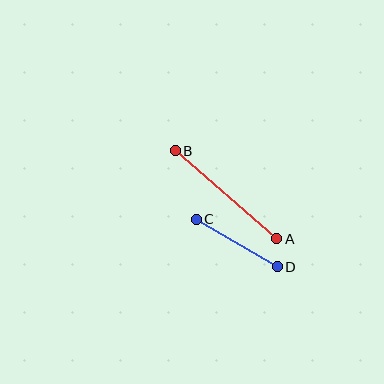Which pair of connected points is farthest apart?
Points A and B are farthest apart.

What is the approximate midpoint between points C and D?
The midpoint is at approximately (237, 243) pixels.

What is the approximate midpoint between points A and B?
The midpoint is at approximately (226, 195) pixels.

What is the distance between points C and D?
The distance is approximately 94 pixels.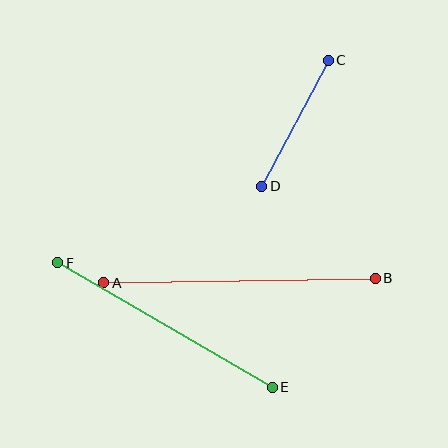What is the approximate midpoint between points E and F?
The midpoint is at approximately (165, 325) pixels.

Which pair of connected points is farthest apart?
Points A and B are farthest apart.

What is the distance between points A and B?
The distance is approximately 272 pixels.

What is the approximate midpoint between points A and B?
The midpoint is at approximately (240, 280) pixels.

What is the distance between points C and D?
The distance is approximately 143 pixels.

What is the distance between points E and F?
The distance is approximately 248 pixels.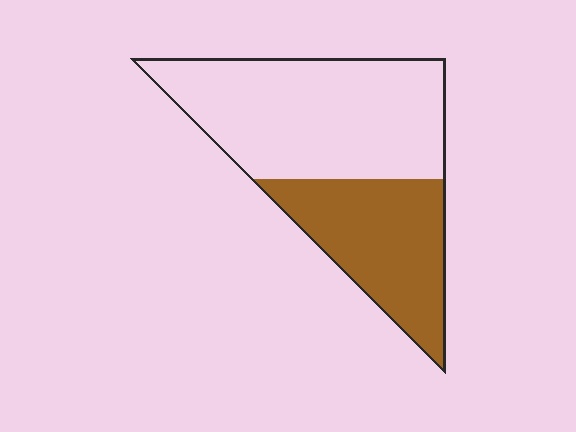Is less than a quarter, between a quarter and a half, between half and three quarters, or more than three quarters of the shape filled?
Between a quarter and a half.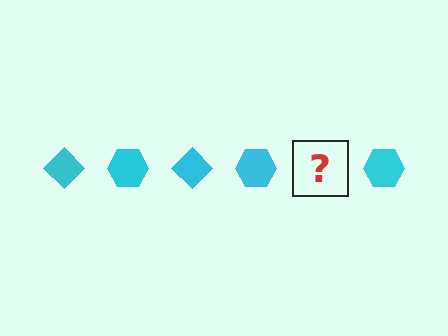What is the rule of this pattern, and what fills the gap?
The rule is that the pattern cycles through diamond, hexagon shapes in cyan. The gap should be filled with a cyan diamond.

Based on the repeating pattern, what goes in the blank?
The blank should be a cyan diamond.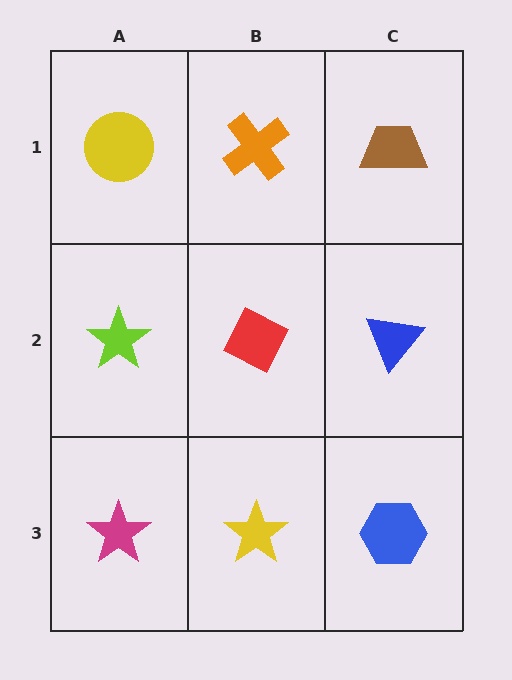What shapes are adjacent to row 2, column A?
A yellow circle (row 1, column A), a magenta star (row 3, column A), a red diamond (row 2, column B).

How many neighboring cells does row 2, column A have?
3.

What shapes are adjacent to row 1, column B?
A red diamond (row 2, column B), a yellow circle (row 1, column A), a brown trapezoid (row 1, column C).